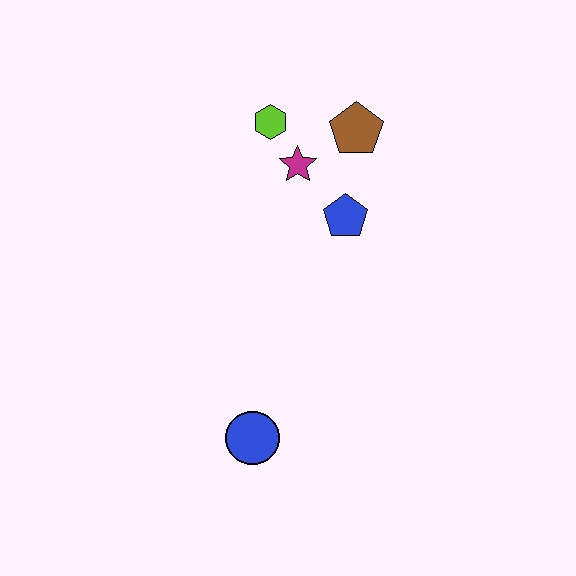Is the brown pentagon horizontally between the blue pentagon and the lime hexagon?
No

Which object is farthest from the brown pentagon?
The blue circle is farthest from the brown pentagon.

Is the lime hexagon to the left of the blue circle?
No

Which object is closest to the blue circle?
The blue pentagon is closest to the blue circle.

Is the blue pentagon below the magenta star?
Yes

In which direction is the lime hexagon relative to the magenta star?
The lime hexagon is above the magenta star.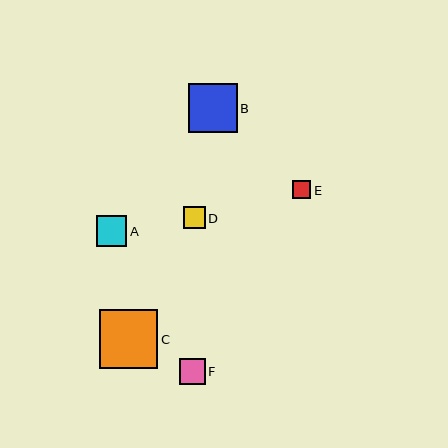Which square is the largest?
Square C is the largest with a size of approximately 58 pixels.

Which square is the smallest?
Square E is the smallest with a size of approximately 18 pixels.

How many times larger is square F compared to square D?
Square F is approximately 1.2 times the size of square D.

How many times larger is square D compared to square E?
Square D is approximately 1.2 times the size of square E.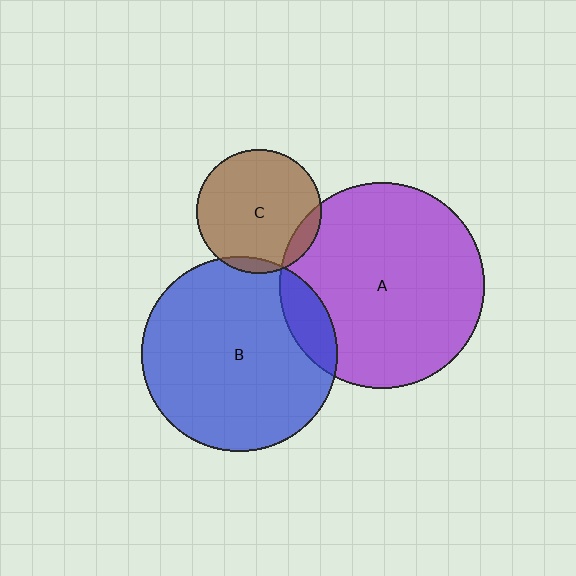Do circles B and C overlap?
Yes.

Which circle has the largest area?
Circle A (purple).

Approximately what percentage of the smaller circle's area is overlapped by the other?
Approximately 5%.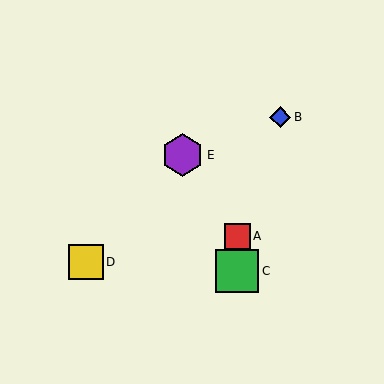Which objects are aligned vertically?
Objects A, C are aligned vertically.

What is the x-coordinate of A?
Object A is at x≈237.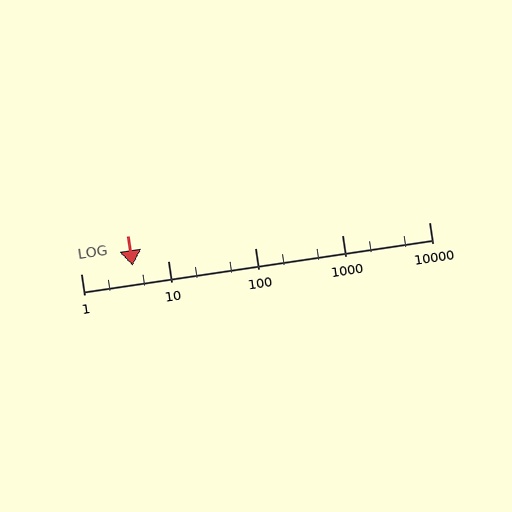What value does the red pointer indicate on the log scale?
The pointer indicates approximately 3.9.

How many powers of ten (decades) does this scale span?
The scale spans 4 decades, from 1 to 10000.